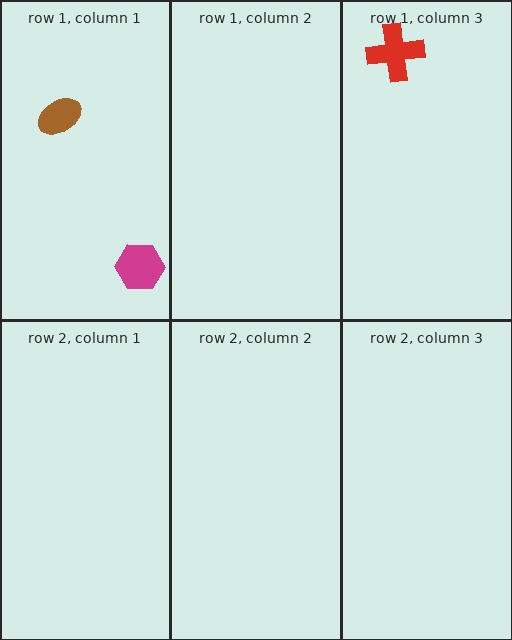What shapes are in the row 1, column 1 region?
The brown ellipse, the magenta hexagon.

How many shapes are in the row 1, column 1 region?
2.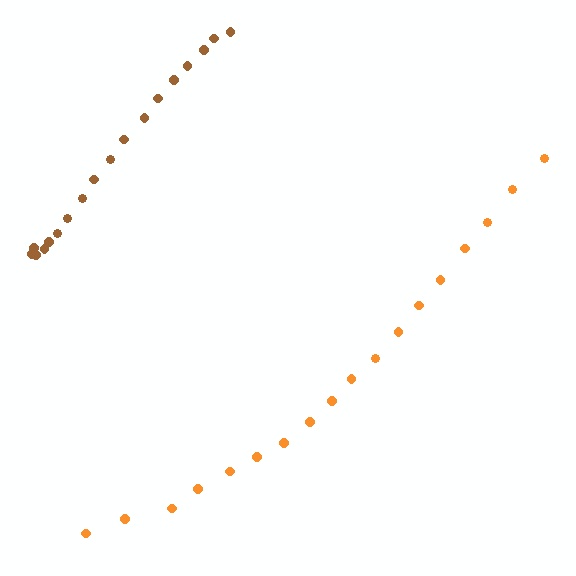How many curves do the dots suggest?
There are 2 distinct paths.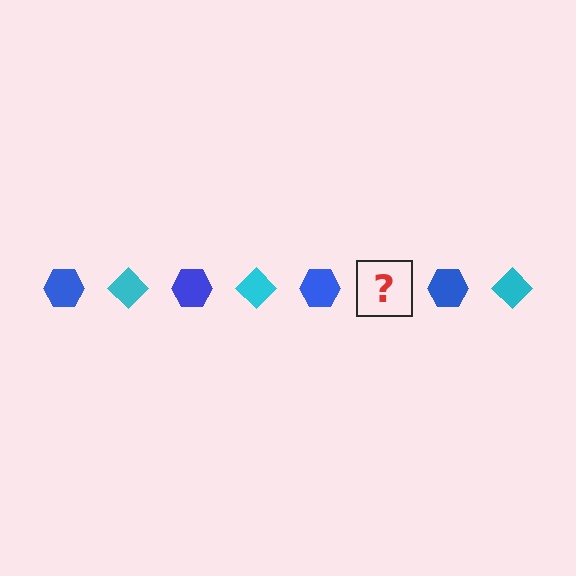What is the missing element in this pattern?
The missing element is a cyan diamond.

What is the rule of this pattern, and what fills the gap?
The rule is that the pattern alternates between blue hexagon and cyan diamond. The gap should be filled with a cyan diamond.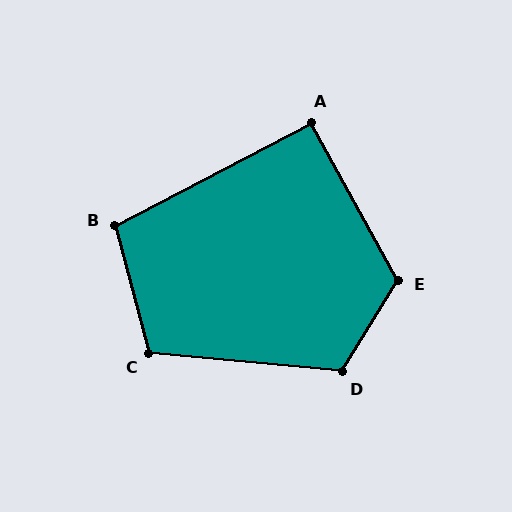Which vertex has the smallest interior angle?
A, at approximately 91 degrees.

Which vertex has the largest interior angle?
E, at approximately 120 degrees.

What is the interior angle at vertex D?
Approximately 116 degrees (obtuse).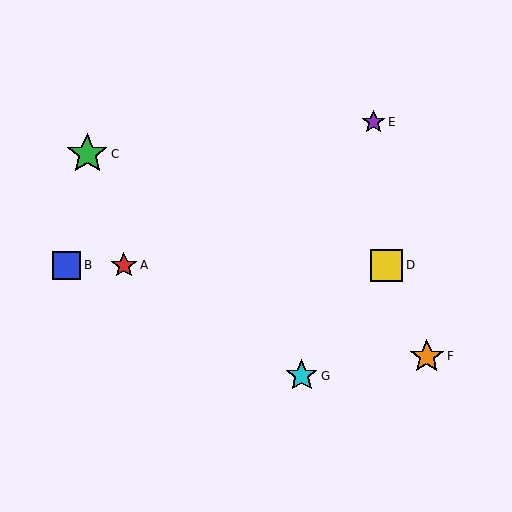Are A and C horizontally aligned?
No, A is at y≈265 and C is at y≈154.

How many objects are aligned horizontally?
3 objects (A, B, D) are aligned horizontally.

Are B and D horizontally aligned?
Yes, both are at y≈265.